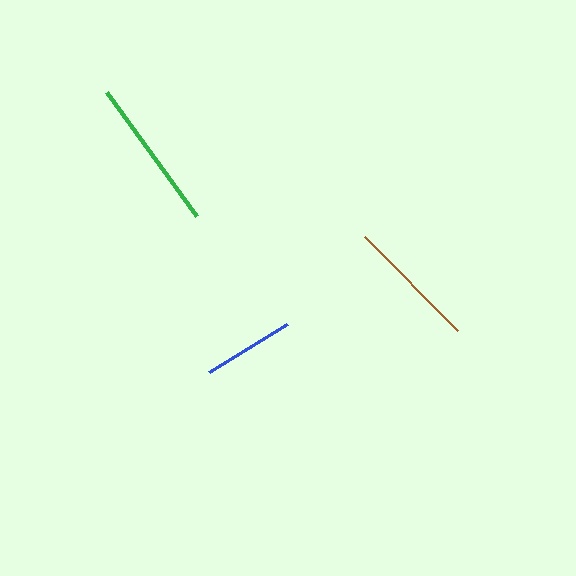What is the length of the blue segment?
The blue segment is approximately 92 pixels long.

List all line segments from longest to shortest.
From longest to shortest: green, brown, blue.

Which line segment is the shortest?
The blue line is the shortest at approximately 92 pixels.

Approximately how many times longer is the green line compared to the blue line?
The green line is approximately 1.7 times the length of the blue line.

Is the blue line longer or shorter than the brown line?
The brown line is longer than the blue line.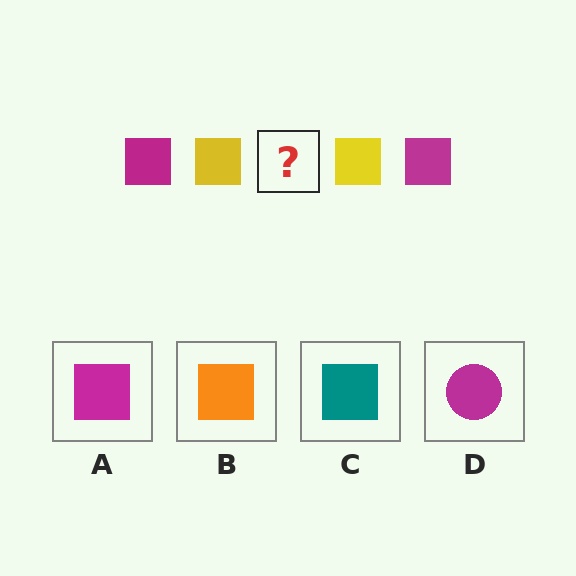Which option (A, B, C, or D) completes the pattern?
A.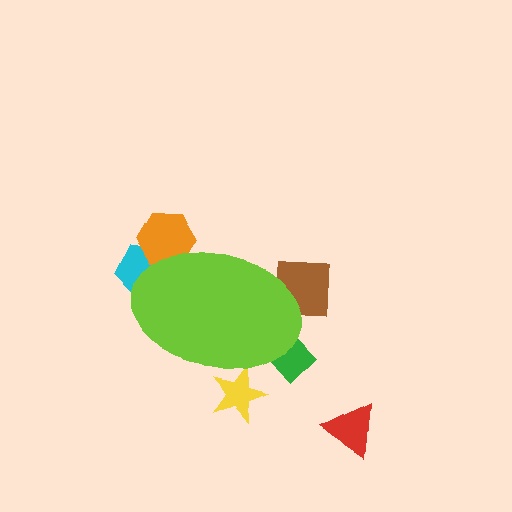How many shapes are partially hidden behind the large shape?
5 shapes are partially hidden.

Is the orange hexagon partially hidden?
Yes, the orange hexagon is partially hidden behind the lime ellipse.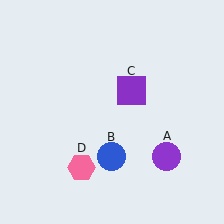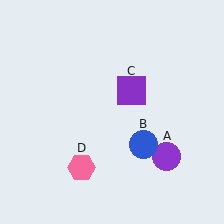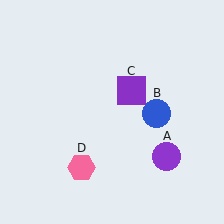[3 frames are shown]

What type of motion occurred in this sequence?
The blue circle (object B) rotated counterclockwise around the center of the scene.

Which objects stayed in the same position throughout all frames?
Purple circle (object A) and purple square (object C) and pink hexagon (object D) remained stationary.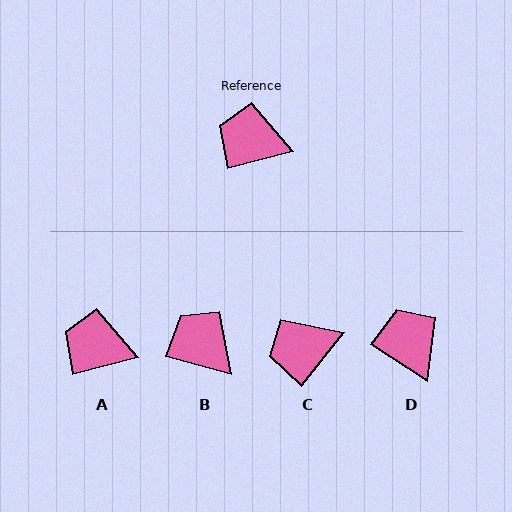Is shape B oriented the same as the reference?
No, it is off by about 30 degrees.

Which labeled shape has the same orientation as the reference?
A.